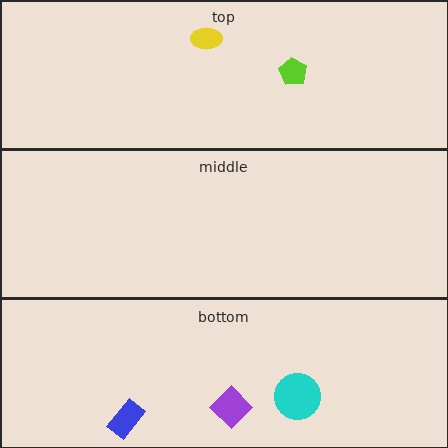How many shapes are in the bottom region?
3.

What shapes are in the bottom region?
The cyan circle, the blue rectangle, the purple diamond.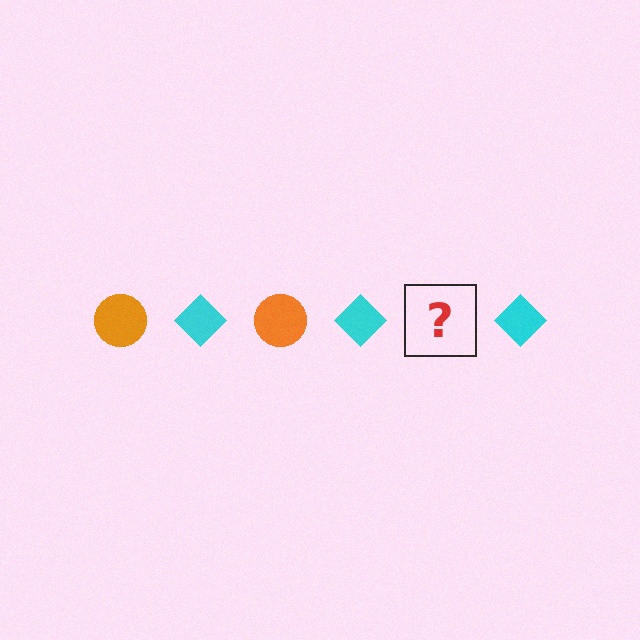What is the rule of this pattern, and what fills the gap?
The rule is that the pattern alternates between orange circle and cyan diamond. The gap should be filled with an orange circle.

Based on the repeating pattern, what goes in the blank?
The blank should be an orange circle.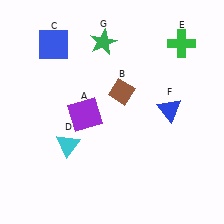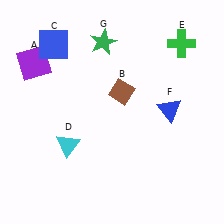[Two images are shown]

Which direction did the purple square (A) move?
The purple square (A) moved up.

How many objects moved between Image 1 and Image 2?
1 object moved between the two images.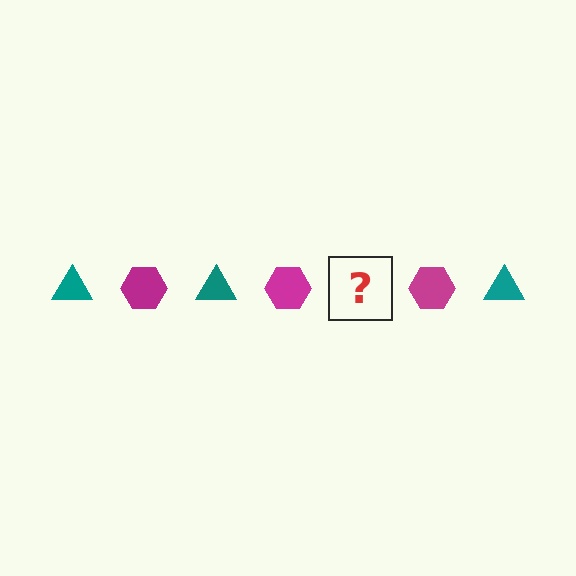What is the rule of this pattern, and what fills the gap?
The rule is that the pattern alternates between teal triangle and magenta hexagon. The gap should be filled with a teal triangle.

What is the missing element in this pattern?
The missing element is a teal triangle.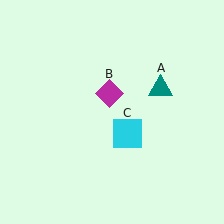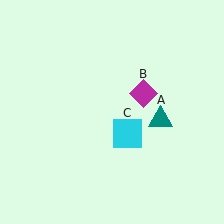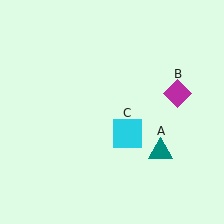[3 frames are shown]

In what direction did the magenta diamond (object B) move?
The magenta diamond (object B) moved right.